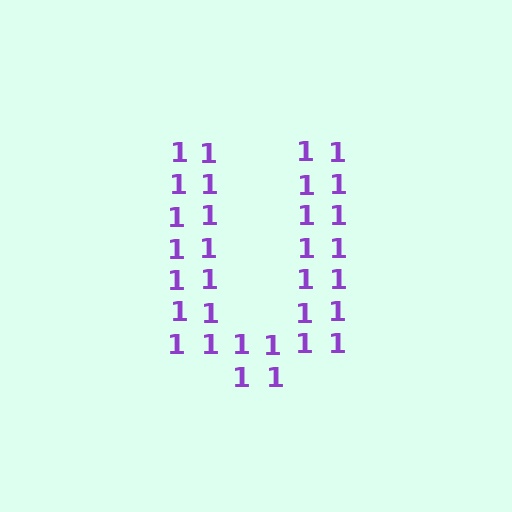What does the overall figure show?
The overall figure shows the letter U.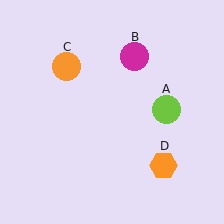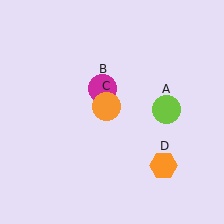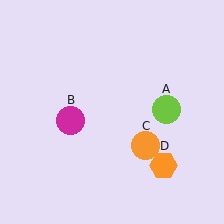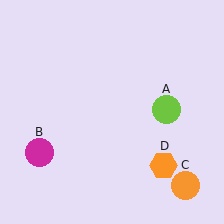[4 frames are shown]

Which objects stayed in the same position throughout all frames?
Lime circle (object A) and orange hexagon (object D) remained stationary.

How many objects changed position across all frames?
2 objects changed position: magenta circle (object B), orange circle (object C).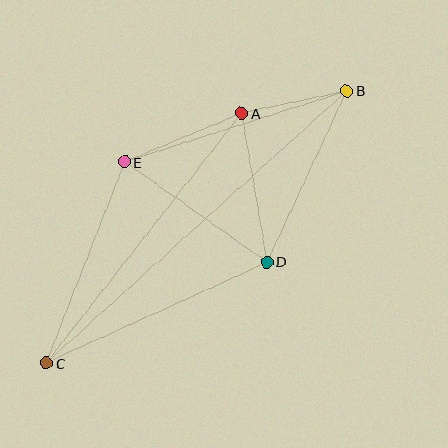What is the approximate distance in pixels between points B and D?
The distance between B and D is approximately 189 pixels.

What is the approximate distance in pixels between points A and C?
The distance between A and C is approximately 317 pixels.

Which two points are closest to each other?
Points A and B are closest to each other.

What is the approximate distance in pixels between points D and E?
The distance between D and E is approximately 174 pixels.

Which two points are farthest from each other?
Points B and C are farthest from each other.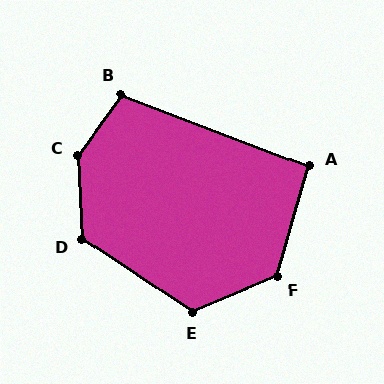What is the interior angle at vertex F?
Approximately 129 degrees (obtuse).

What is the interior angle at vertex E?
Approximately 124 degrees (obtuse).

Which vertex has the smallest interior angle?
A, at approximately 95 degrees.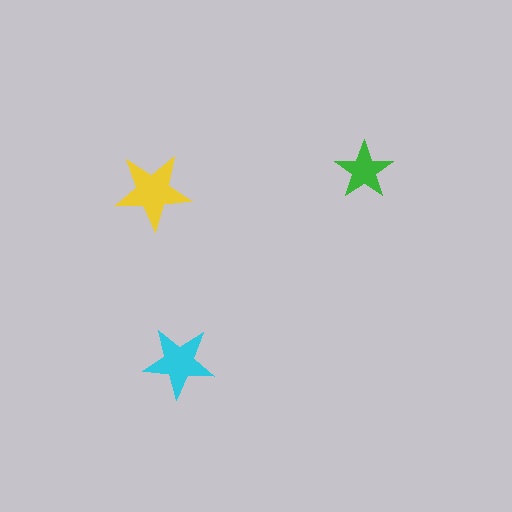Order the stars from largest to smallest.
the yellow one, the cyan one, the green one.